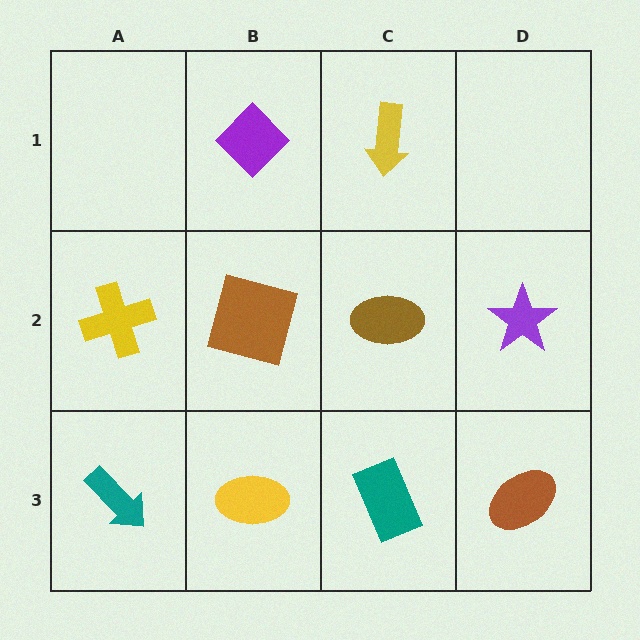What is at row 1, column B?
A purple diamond.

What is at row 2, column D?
A purple star.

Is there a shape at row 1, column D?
No, that cell is empty.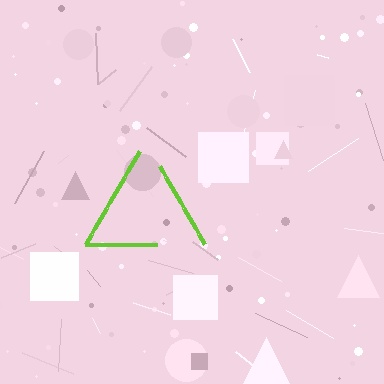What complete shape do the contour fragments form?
The contour fragments form a triangle.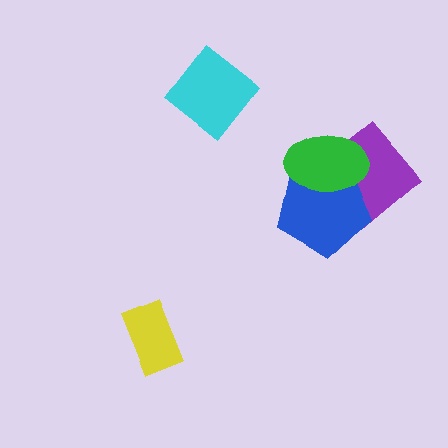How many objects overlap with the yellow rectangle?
0 objects overlap with the yellow rectangle.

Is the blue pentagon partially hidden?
Yes, it is partially covered by another shape.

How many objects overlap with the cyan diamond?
0 objects overlap with the cyan diamond.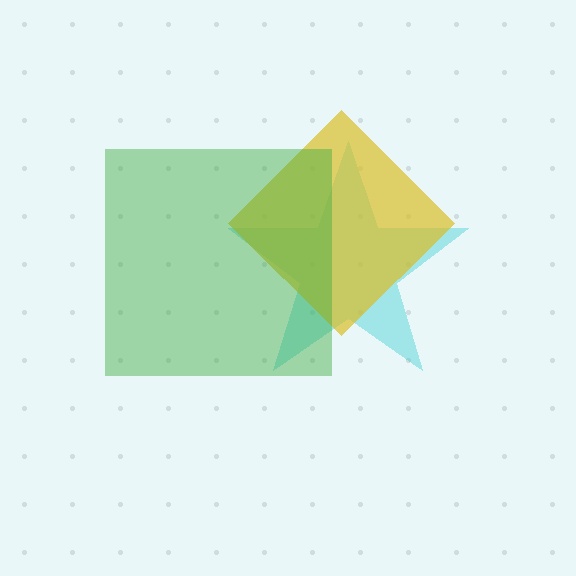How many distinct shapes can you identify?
There are 3 distinct shapes: a cyan star, a yellow diamond, a green square.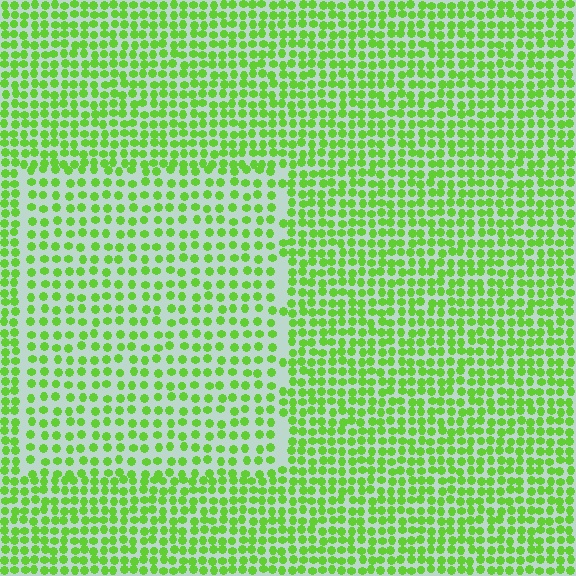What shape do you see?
I see a rectangle.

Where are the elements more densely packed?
The elements are more densely packed outside the rectangle boundary.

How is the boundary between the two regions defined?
The boundary is defined by a change in element density (approximately 1.6x ratio). All elements are the same color, size, and shape.